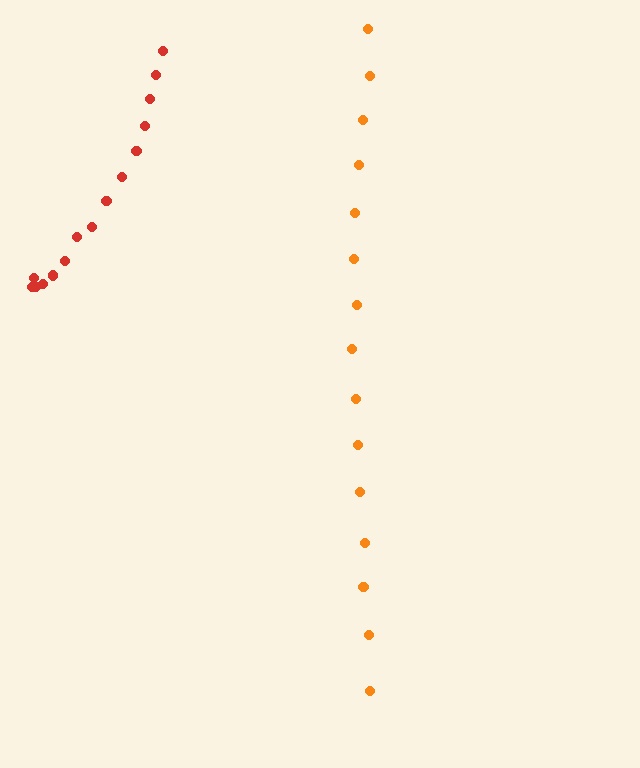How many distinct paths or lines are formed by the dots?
There are 2 distinct paths.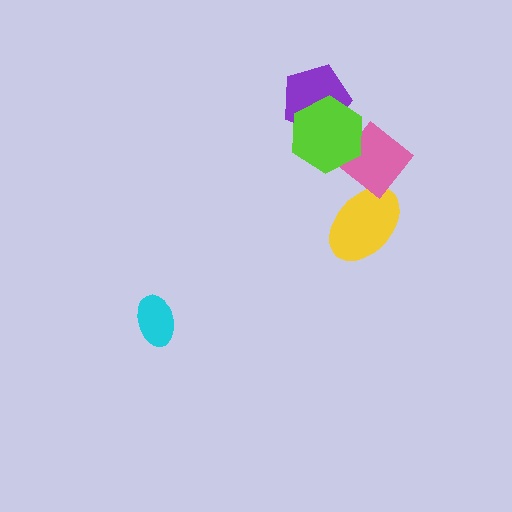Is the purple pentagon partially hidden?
Yes, it is partially covered by another shape.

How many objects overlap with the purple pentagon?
1 object overlaps with the purple pentagon.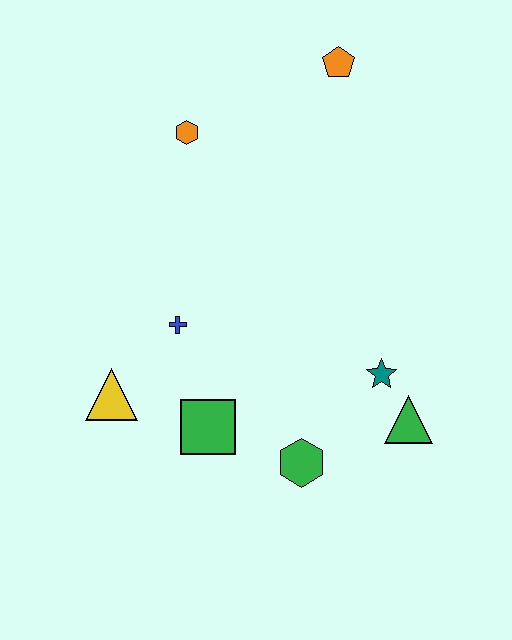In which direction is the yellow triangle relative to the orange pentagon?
The yellow triangle is below the orange pentagon.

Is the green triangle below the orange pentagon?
Yes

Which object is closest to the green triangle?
The teal star is closest to the green triangle.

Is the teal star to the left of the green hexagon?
No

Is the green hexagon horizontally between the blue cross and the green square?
No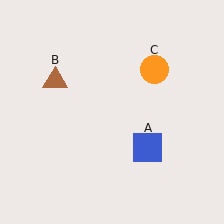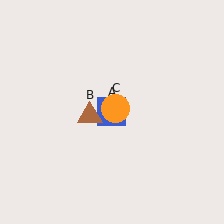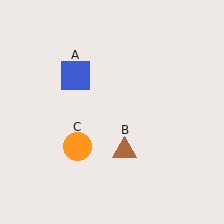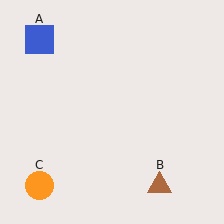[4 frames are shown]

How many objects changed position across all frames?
3 objects changed position: blue square (object A), brown triangle (object B), orange circle (object C).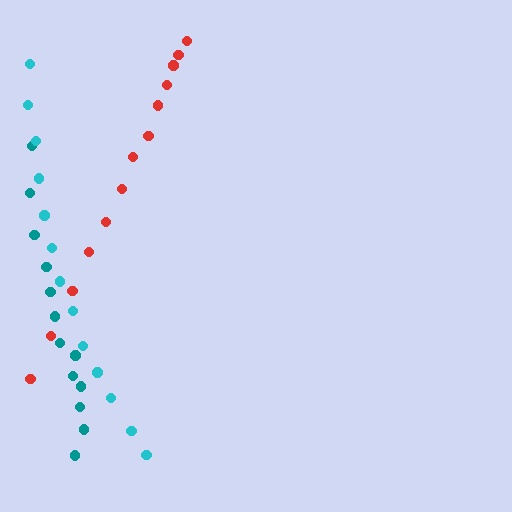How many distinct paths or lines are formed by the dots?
There are 3 distinct paths.